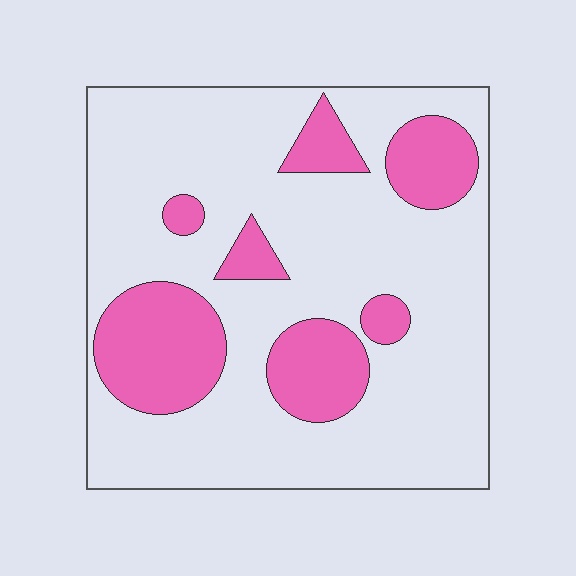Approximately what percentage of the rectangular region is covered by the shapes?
Approximately 25%.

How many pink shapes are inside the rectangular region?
7.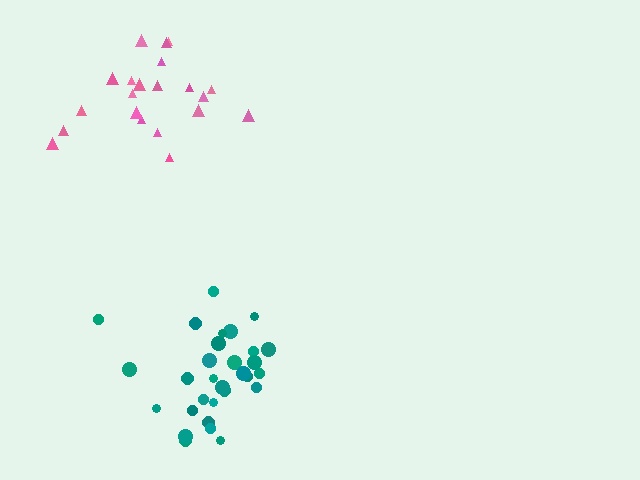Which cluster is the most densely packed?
Pink.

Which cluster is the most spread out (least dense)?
Teal.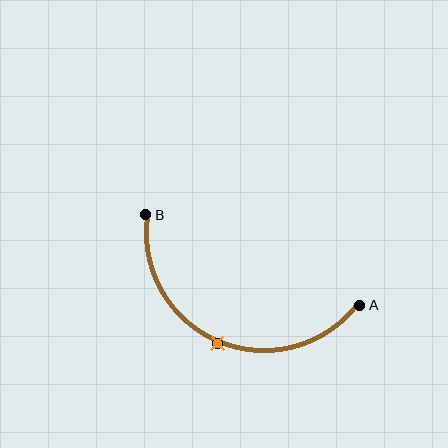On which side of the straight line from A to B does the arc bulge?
The arc bulges below the straight line connecting A and B.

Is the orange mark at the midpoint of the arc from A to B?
Yes. The orange mark lies on the arc at equal arc-length from both A and B — it is the arc midpoint.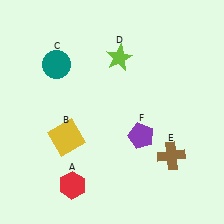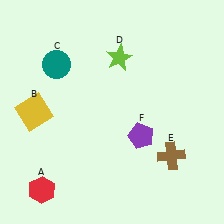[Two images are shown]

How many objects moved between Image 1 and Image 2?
2 objects moved between the two images.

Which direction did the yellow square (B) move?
The yellow square (B) moved left.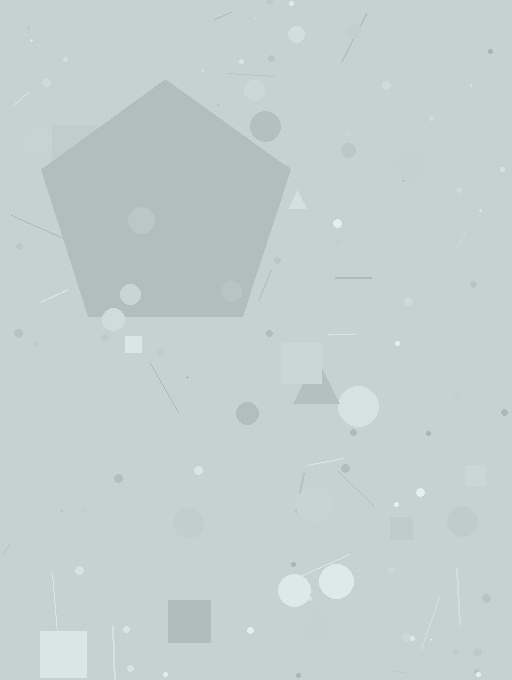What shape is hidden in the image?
A pentagon is hidden in the image.